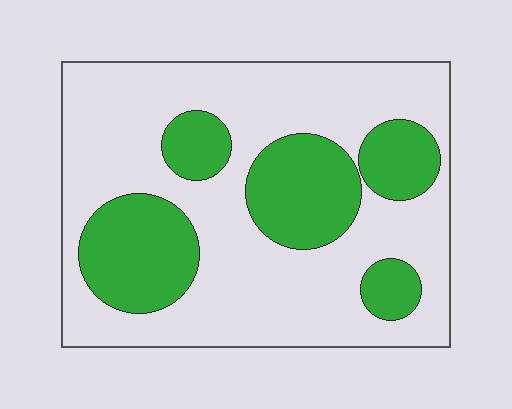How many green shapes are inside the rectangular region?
5.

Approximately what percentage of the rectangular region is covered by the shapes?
Approximately 30%.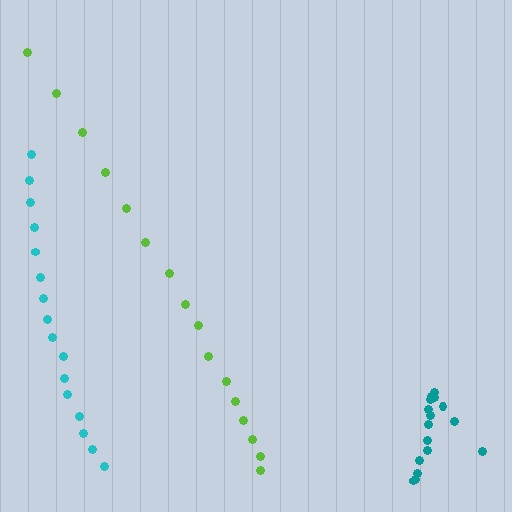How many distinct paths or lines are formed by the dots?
There are 3 distinct paths.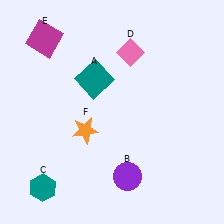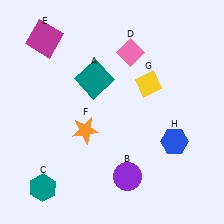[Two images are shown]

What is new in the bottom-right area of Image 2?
A blue hexagon (H) was added in the bottom-right area of Image 2.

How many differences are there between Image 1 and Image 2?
There are 2 differences between the two images.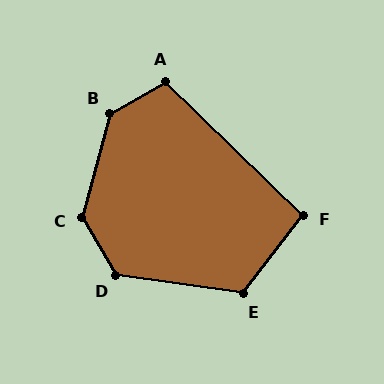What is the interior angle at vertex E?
Approximately 120 degrees (obtuse).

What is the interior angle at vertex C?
Approximately 134 degrees (obtuse).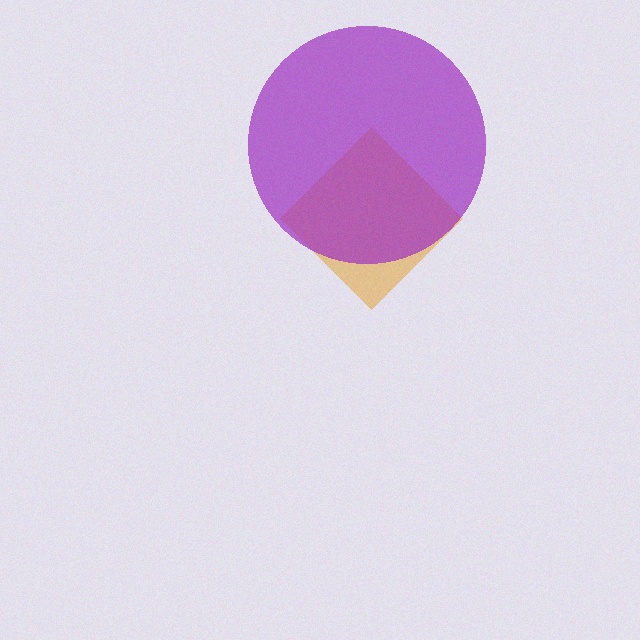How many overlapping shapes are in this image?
There are 2 overlapping shapes in the image.